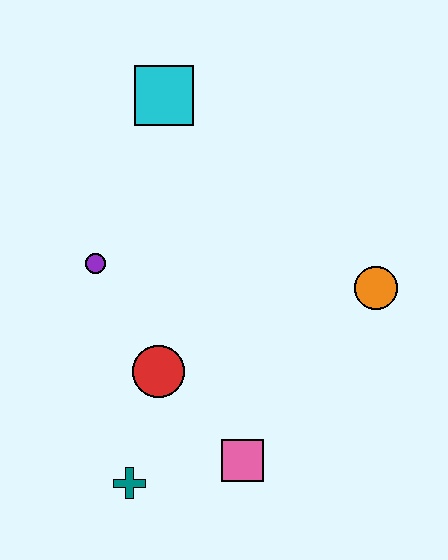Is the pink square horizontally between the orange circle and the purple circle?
Yes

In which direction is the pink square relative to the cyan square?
The pink square is below the cyan square.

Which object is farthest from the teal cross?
The cyan square is farthest from the teal cross.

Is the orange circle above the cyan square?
No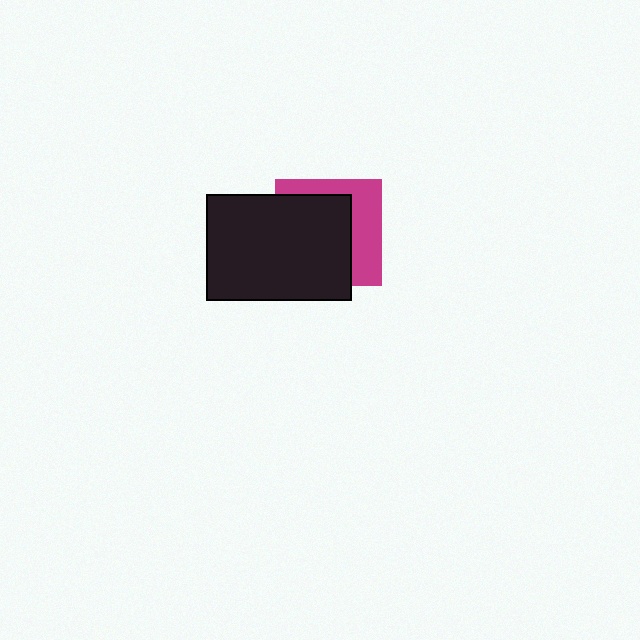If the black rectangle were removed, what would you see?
You would see the complete magenta square.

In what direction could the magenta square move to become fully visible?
The magenta square could move toward the upper-right. That would shift it out from behind the black rectangle entirely.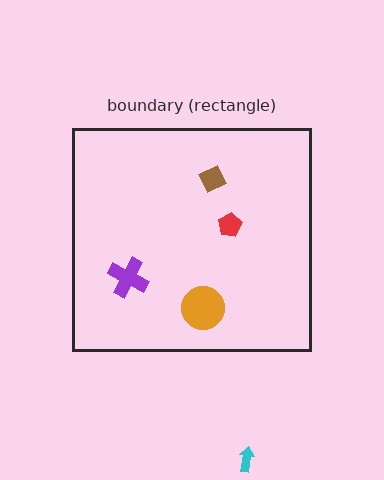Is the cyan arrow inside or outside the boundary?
Outside.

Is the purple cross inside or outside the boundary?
Inside.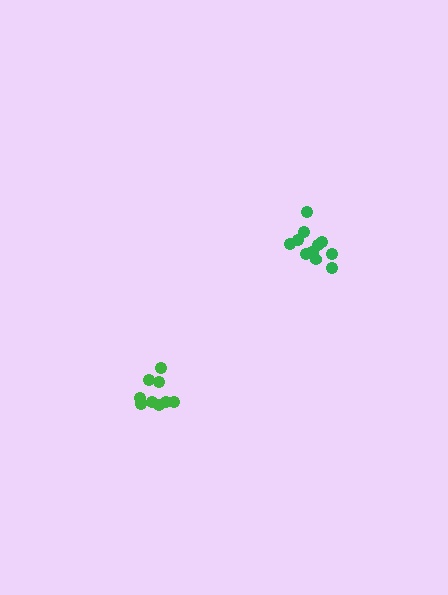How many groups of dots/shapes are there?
There are 2 groups.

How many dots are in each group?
Group 1: 12 dots, Group 2: 9 dots (21 total).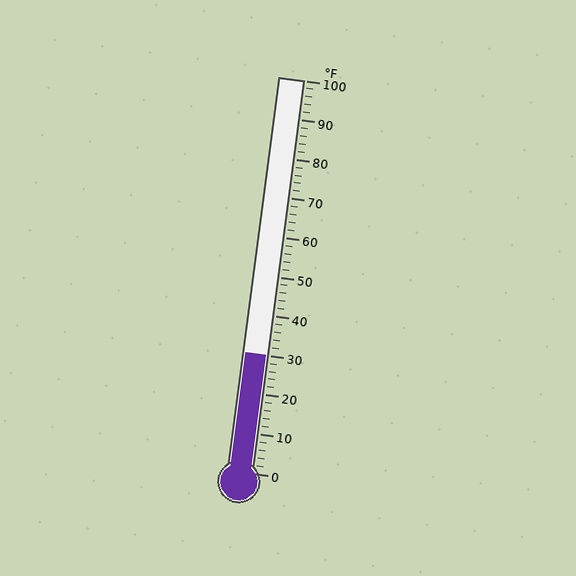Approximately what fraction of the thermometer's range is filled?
The thermometer is filled to approximately 30% of its range.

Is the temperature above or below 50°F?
The temperature is below 50°F.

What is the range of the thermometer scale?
The thermometer scale ranges from 0°F to 100°F.